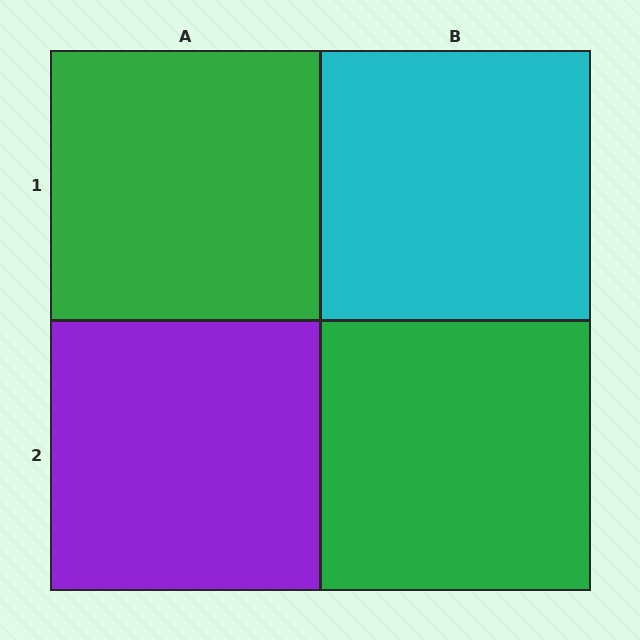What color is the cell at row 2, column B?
Green.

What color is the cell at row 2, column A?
Purple.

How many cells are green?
2 cells are green.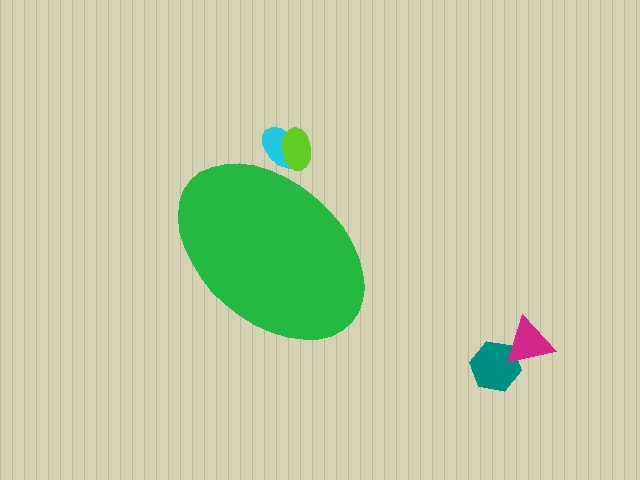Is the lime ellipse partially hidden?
Yes, the lime ellipse is partially hidden behind the green ellipse.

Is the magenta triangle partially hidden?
No, the magenta triangle is fully visible.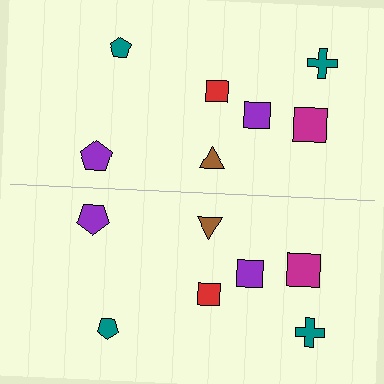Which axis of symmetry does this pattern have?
The pattern has a horizontal axis of symmetry running through the center of the image.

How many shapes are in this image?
There are 14 shapes in this image.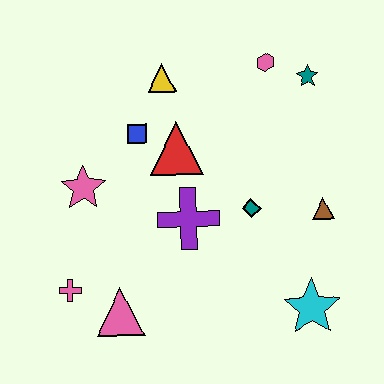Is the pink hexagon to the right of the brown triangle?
No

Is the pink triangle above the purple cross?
No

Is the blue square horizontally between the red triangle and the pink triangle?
Yes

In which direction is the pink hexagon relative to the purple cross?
The pink hexagon is above the purple cross.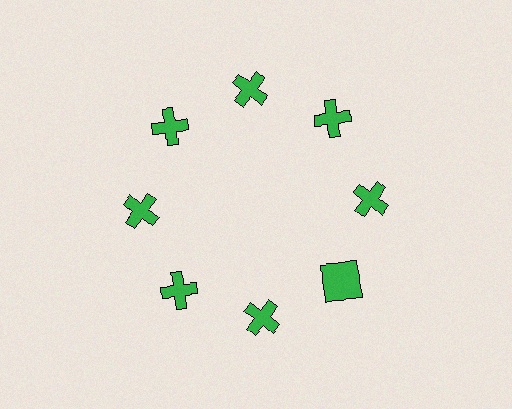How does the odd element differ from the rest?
It has a different shape: square instead of cross.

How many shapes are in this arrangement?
There are 8 shapes arranged in a ring pattern.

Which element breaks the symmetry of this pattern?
The green square at roughly the 4 o'clock position breaks the symmetry. All other shapes are green crosses.